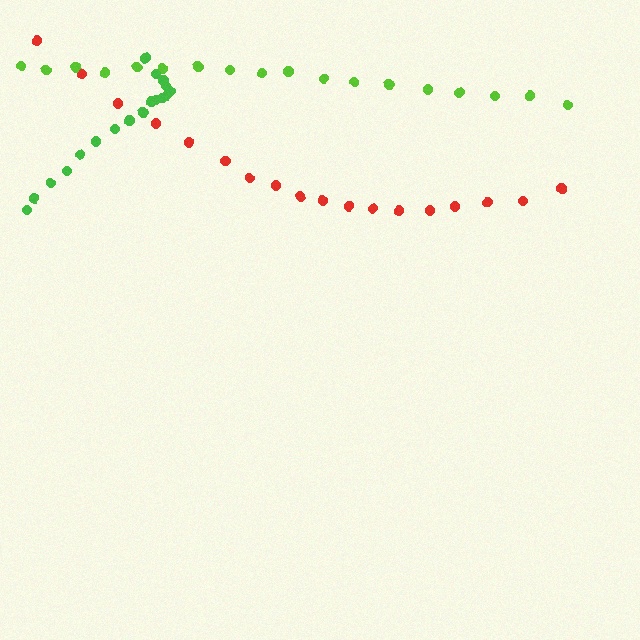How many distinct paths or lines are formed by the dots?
There are 3 distinct paths.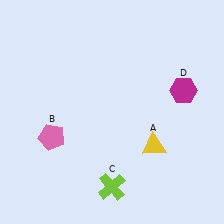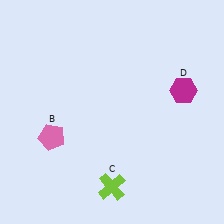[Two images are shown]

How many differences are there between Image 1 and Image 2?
There is 1 difference between the two images.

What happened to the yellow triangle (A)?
The yellow triangle (A) was removed in Image 2. It was in the bottom-right area of Image 1.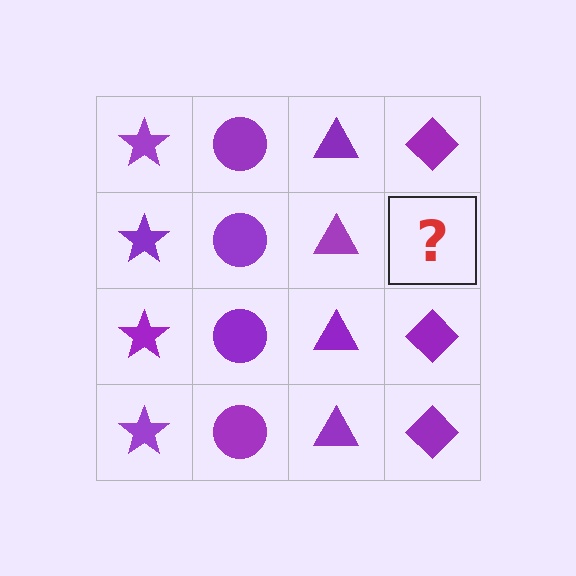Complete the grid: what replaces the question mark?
The question mark should be replaced with a purple diamond.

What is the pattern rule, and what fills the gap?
The rule is that each column has a consistent shape. The gap should be filled with a purple diamond.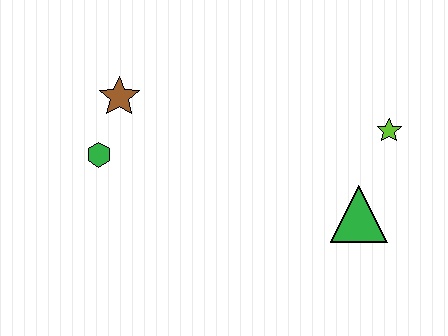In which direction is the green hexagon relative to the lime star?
The green hexagon is to the left of the lime star.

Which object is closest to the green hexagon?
The brown star is closest to the green hexagon.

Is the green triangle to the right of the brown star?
Yes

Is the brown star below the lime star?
No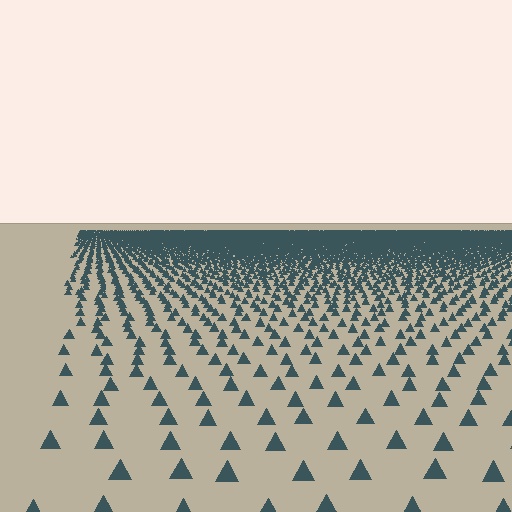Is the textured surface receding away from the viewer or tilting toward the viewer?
The surface is receding away from the viewer. Texture elements get smaller and denser toward the top.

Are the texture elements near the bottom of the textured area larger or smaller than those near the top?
Larger. Near the bottom, elements are closer to the viewer and appear at a bigger on-screen size.